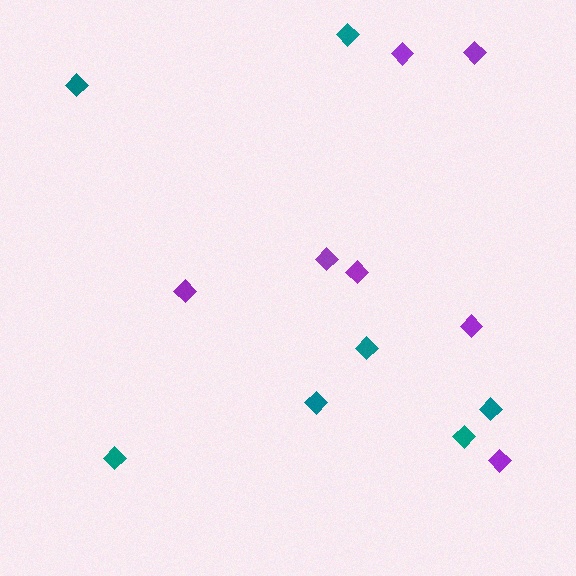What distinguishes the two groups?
There are 2 groups: one group of teal diamonds (7) and one group of purple diamonds (7).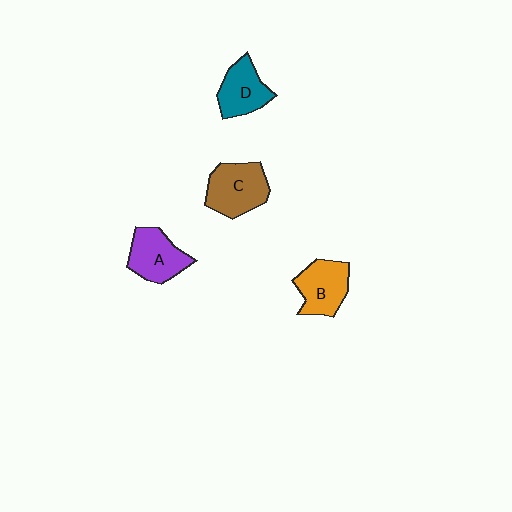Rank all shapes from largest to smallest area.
From largest to smallest: C (brown), A (purple), B (orange), D (teal).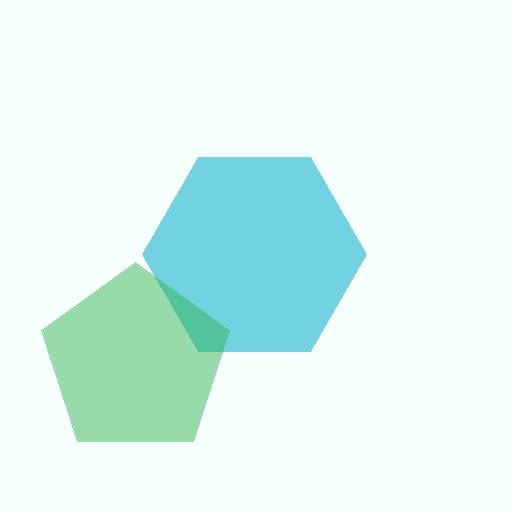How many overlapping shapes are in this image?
There are 2 overlapping shapes in the image.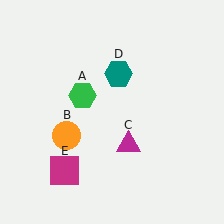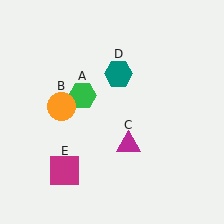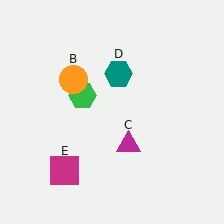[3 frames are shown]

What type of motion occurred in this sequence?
The orange circle (object B) rotated clockwise around the center of the scene.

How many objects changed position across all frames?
1 object changed position: orange circle (object B).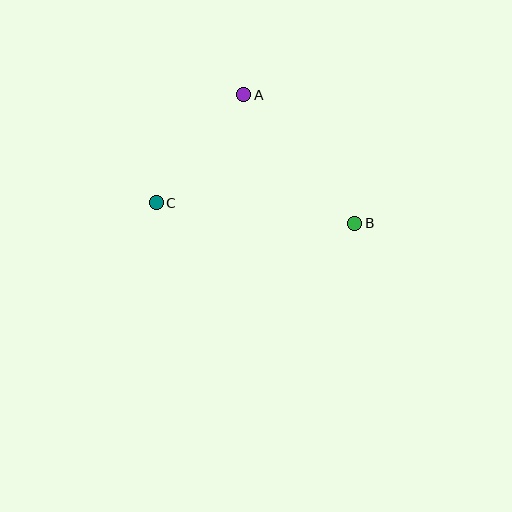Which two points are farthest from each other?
Points B and C are farthest from each other.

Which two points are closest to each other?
Points A and C are closest to each other.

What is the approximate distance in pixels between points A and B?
The distance between A and B is approximately 170 pixels.